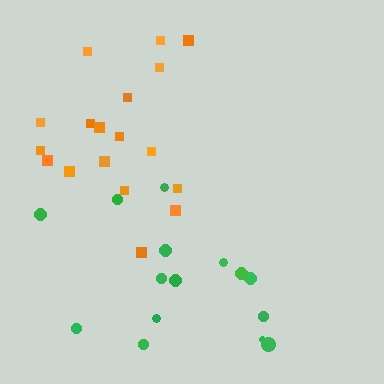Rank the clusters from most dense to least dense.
orange, green.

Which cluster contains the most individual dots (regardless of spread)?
Orange (18).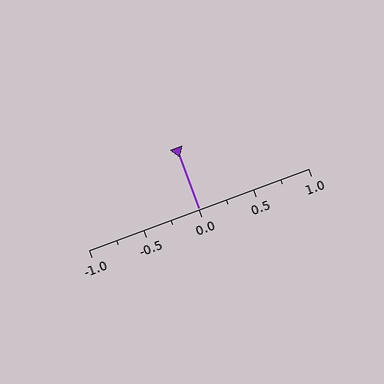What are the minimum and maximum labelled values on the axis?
The axis runs from -1.0 to 1.0.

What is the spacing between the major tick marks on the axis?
The major ticks are spaced 0.5 apart.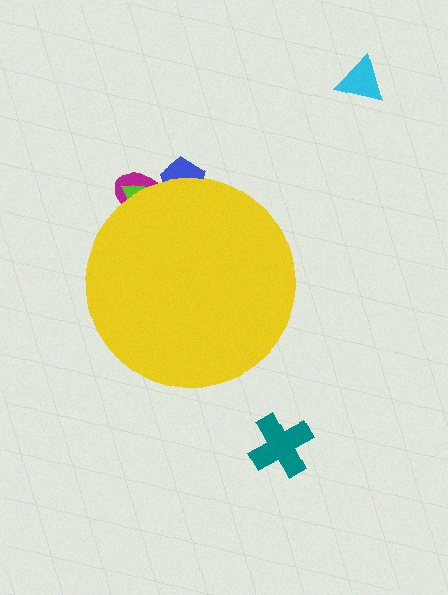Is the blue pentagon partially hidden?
Yes, the blue pentagon is partially hidden behind the yellow circle.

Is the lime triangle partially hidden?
Yes, the lime triangle is partially hidden behind the yellow circle.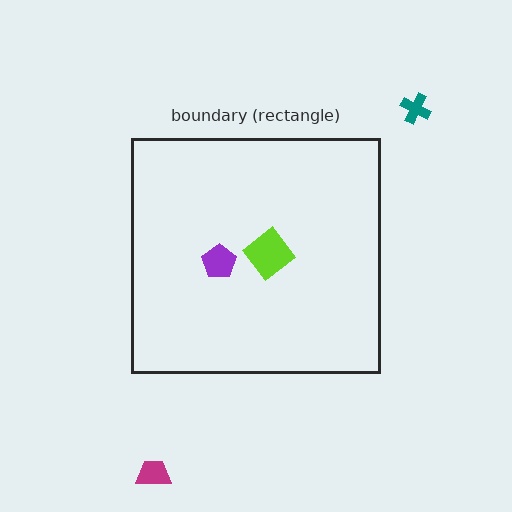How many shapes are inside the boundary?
2 inside, 2 outside.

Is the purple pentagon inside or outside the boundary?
Inside.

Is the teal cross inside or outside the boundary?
Outside.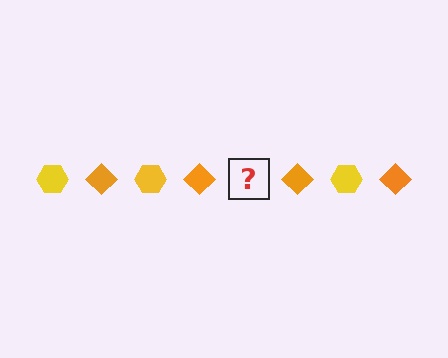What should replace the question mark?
The question mark should be replaced with a yellow hexagon.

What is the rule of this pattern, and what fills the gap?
The rule is that the pattern alternates between yellow hexagon and orange diamond. The gap should be filled with a yellow hexagon.